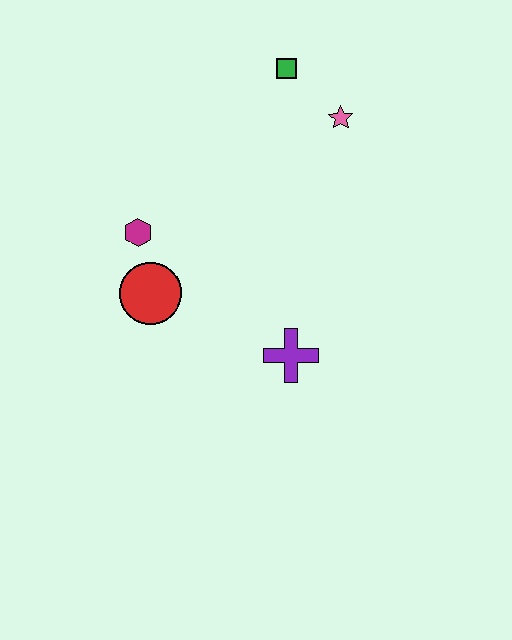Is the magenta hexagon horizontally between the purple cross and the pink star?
No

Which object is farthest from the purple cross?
The green square is farthest from the purple cross.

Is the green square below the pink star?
No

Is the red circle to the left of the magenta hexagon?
No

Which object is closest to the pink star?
The green square is closest to the pink star.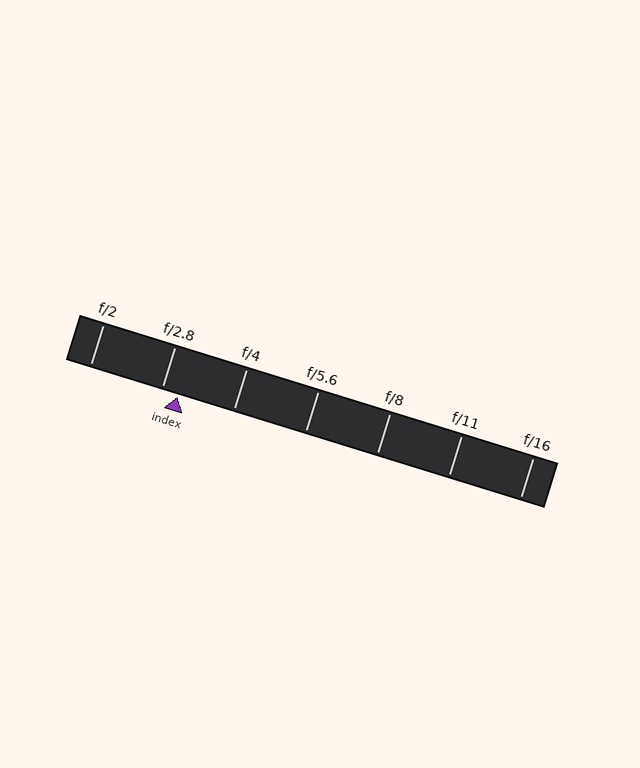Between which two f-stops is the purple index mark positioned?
The index mark is between f/2.8 and f/4.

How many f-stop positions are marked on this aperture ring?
There are 7 f-stop positions marked.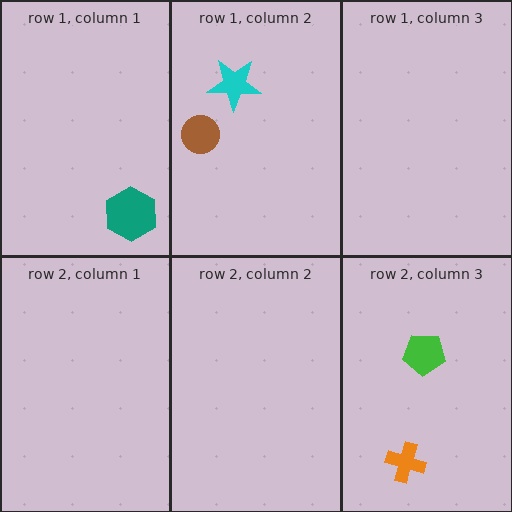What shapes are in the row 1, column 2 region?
The cyan star, the brown circle.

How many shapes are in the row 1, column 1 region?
1.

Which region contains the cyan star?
The row 1, column 2 region.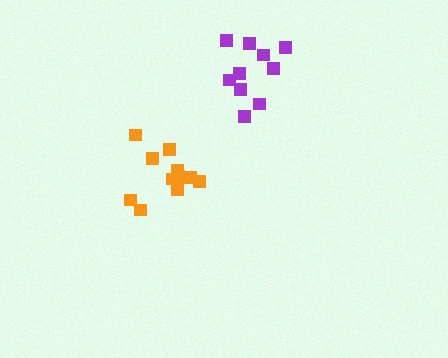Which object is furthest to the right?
The purple cluster is rightmost.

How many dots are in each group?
Group 1: 11 dots, Group 2: 10 dots (21 total).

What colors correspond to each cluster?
The clusters are colored: orange, purple.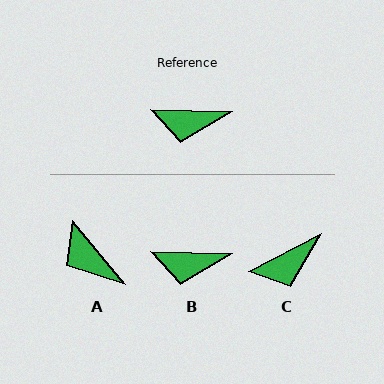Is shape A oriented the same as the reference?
No, it is off by about 49 degrees.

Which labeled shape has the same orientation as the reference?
B.